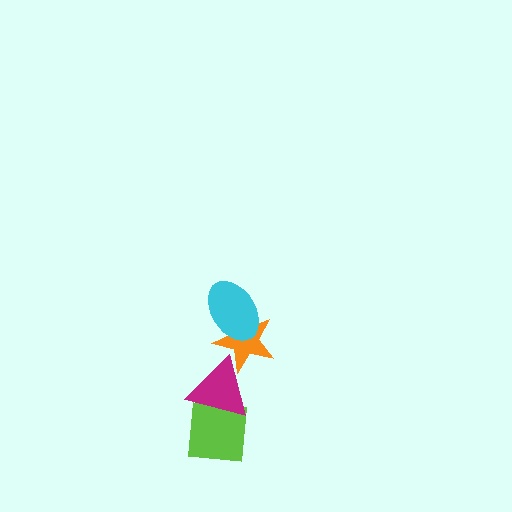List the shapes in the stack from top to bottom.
From top to bottom: the cyan ellipse, the orange star, the magenta triangle, the lime square.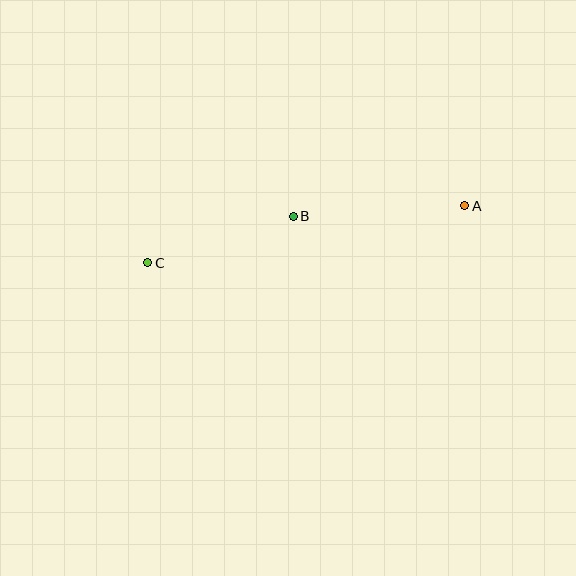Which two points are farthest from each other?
Points A and C are farthest from each other.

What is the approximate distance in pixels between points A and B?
The distance between A and B is approximately 172 pixels.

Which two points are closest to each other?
Points B and C are closest to each other.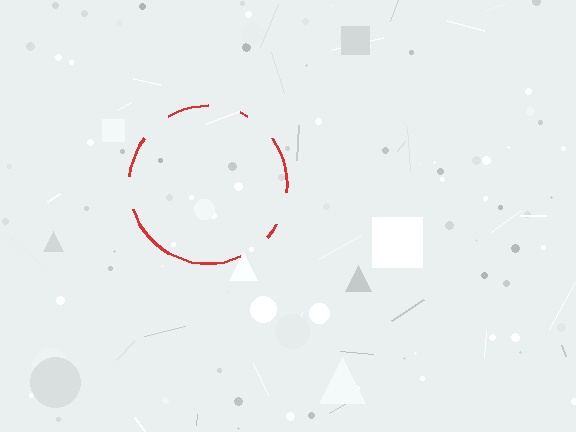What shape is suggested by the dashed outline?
The dashed outline suggests a circle.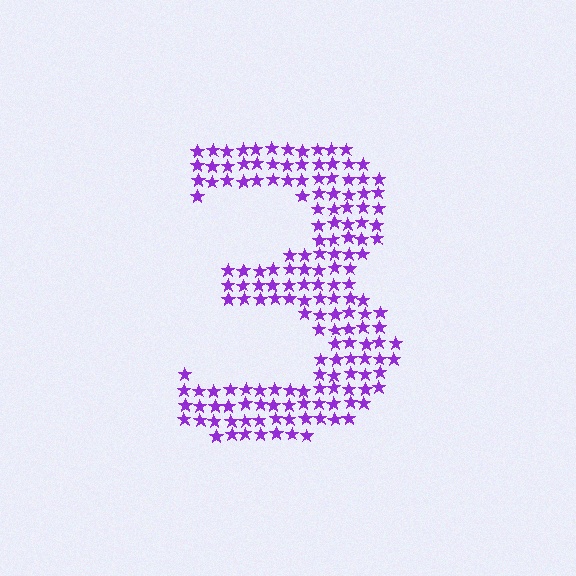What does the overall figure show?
The overall figure shows the digit 3.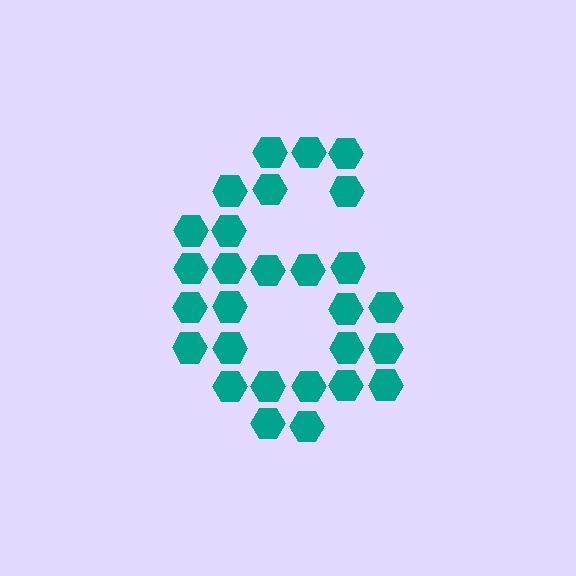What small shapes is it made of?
It is made of small hexagons.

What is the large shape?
The large shape is the digit 6.